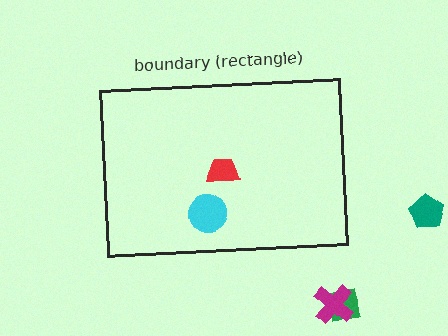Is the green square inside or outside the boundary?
Outside.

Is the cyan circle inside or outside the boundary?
Inside.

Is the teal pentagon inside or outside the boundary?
Outside.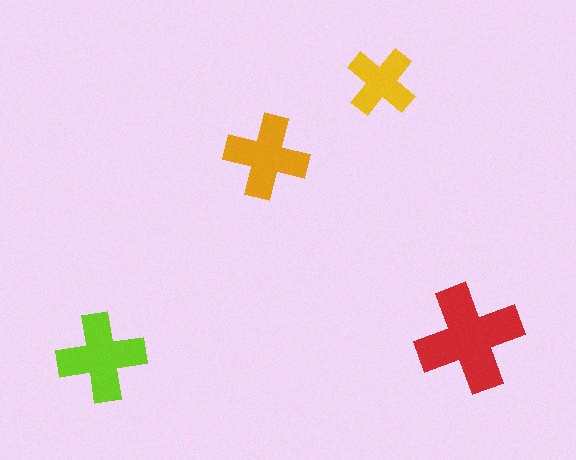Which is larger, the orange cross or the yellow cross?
The orange one.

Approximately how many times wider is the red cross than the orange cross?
About 1.5 times wider.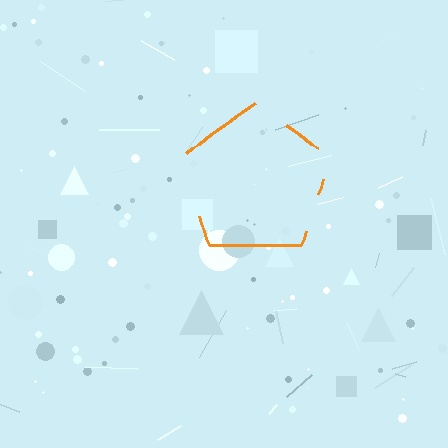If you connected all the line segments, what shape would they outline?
They would outline a pentagon.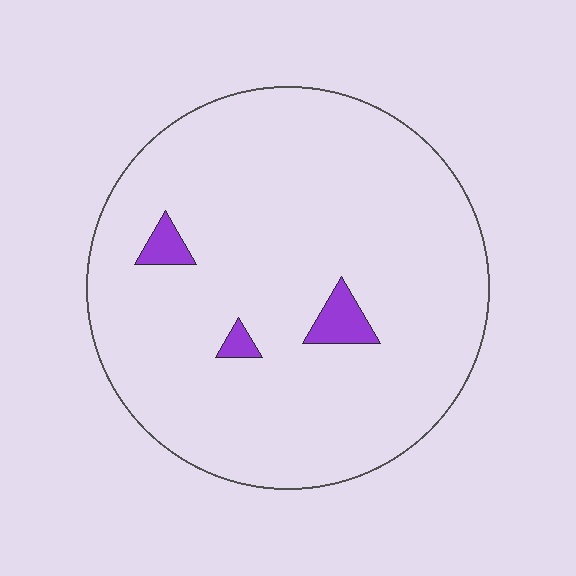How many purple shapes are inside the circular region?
3.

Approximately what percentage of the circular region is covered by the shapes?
Approximately 5%.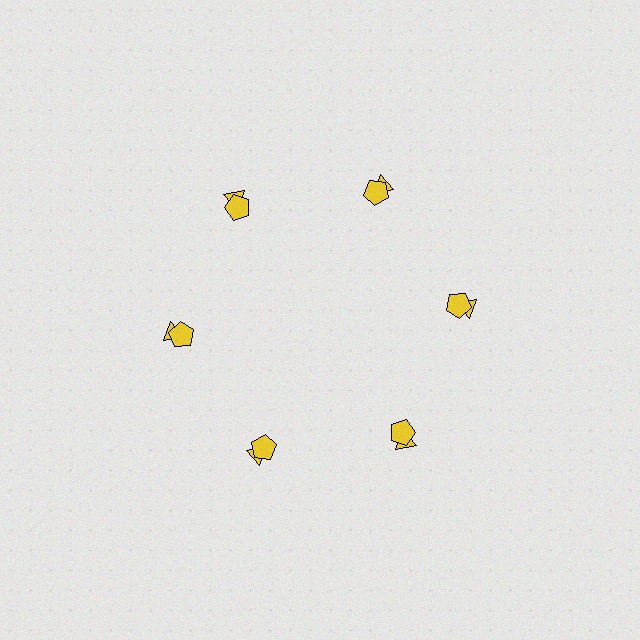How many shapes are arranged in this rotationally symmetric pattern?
There are 12 shapes, arranged in 6 groups of 2.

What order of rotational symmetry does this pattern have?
This pattern has 6-fold rotational symmetry.